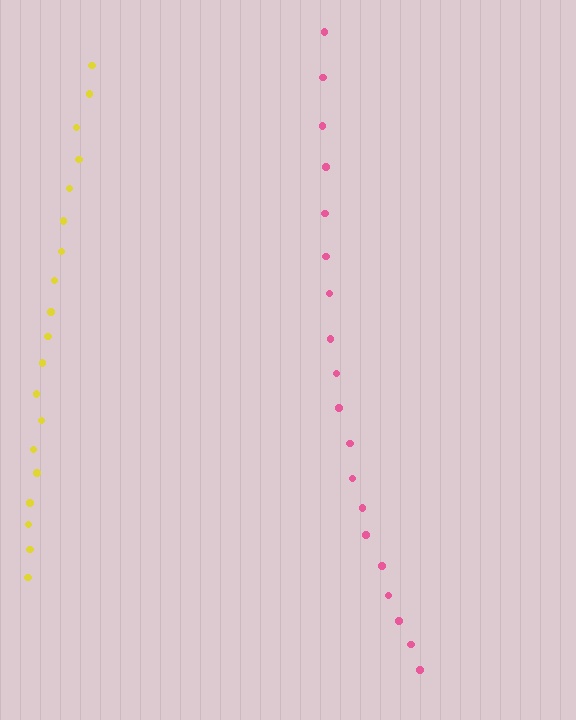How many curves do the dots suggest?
There are 2 distinct paths.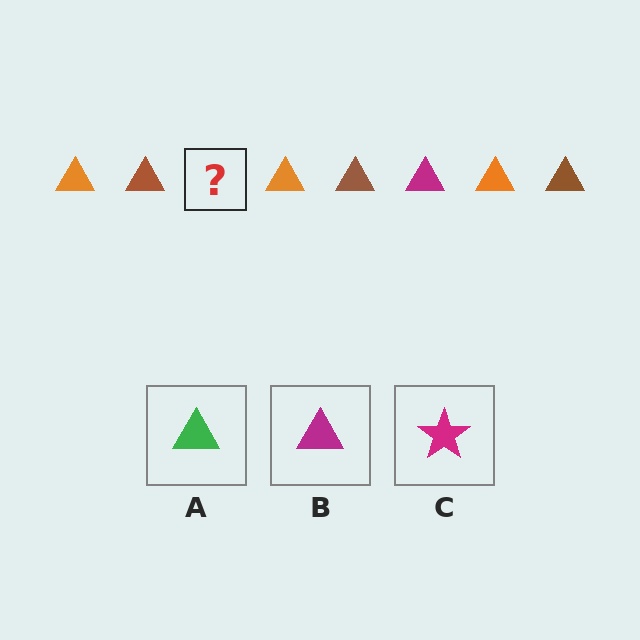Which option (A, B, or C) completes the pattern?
B.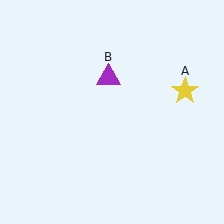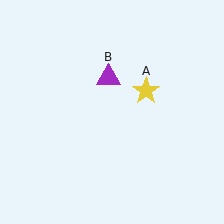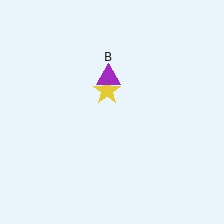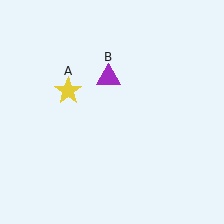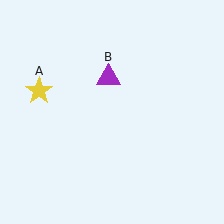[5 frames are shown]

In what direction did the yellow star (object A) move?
The yellow star (object A) moved left.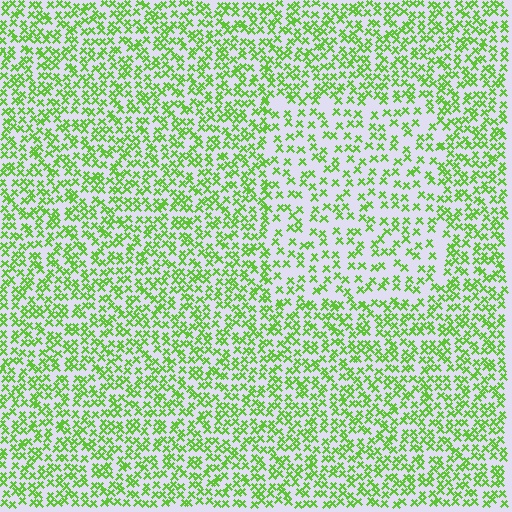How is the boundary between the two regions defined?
The boundary is defined by a change in element density (approximately 1.8x ratio). All elements are the same color, size, and shape.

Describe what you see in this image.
The image contains small lime elements arranged at two different densities. A rectangle-shaped region is visible where the elements are less densely packed than the surrounding area.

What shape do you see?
I see a rectangle.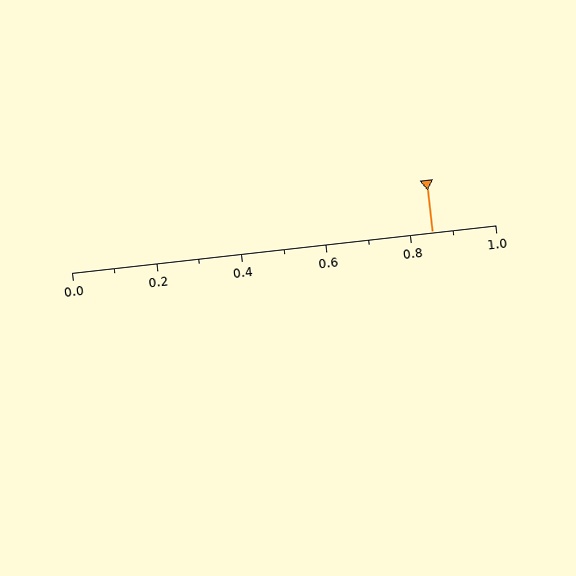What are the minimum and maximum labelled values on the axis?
The axis runs from 0.0 to 1.0.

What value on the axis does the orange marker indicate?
The marker indicates approximately 0.85.